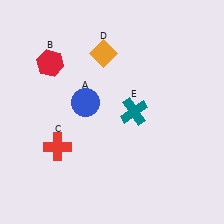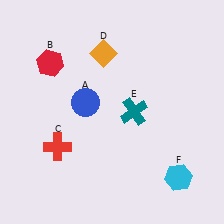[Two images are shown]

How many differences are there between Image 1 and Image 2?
There is 1 difference between the two images.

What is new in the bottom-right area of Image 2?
A cyan hexagon (F) was added in the bottom-right area of Image 2.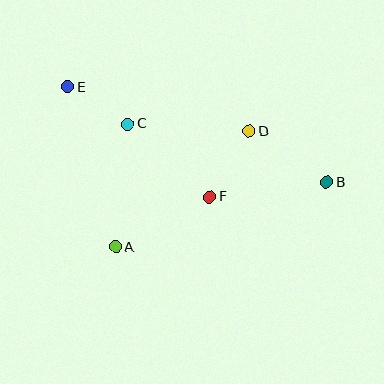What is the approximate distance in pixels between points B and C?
The distance between B and C is approximately 207 pixels.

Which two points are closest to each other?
Points C and E are closest to each other.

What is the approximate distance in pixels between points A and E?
The distance between A and E is approximately 167 pixels.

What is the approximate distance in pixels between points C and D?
The distance between C and D is approximately 121 pixels.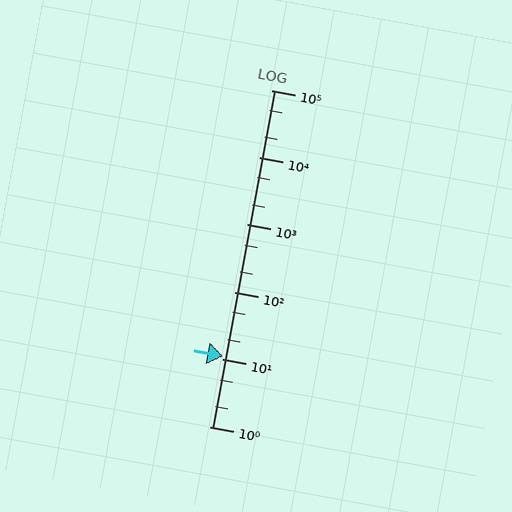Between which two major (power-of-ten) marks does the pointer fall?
The pointer is between 10 and 100.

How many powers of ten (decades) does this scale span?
The scale spans 5 decades, from 1 to 100000.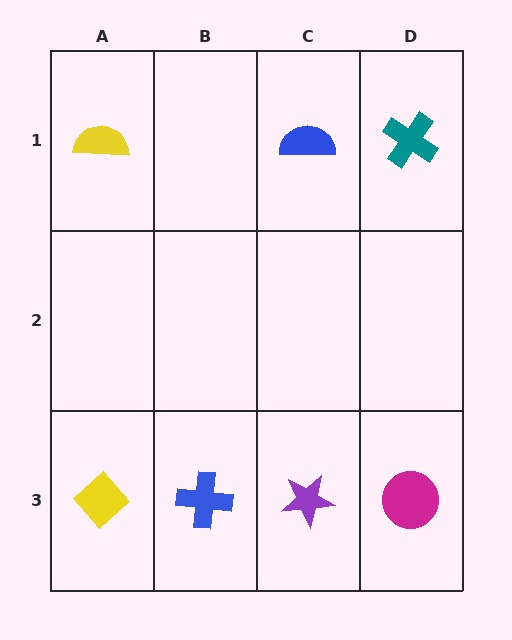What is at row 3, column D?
A magenta circle.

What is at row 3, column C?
A purple star.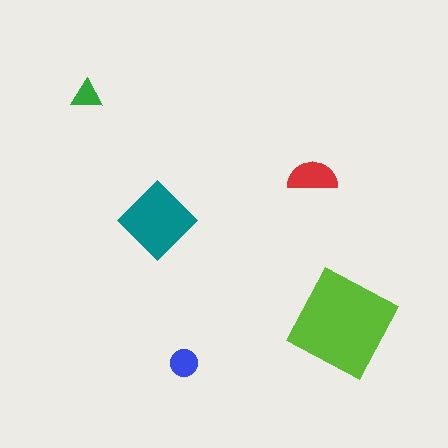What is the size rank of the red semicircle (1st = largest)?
3rd.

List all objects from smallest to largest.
The green triangle, the blue circle, the red semicircle, the teal diamond, the lime square.